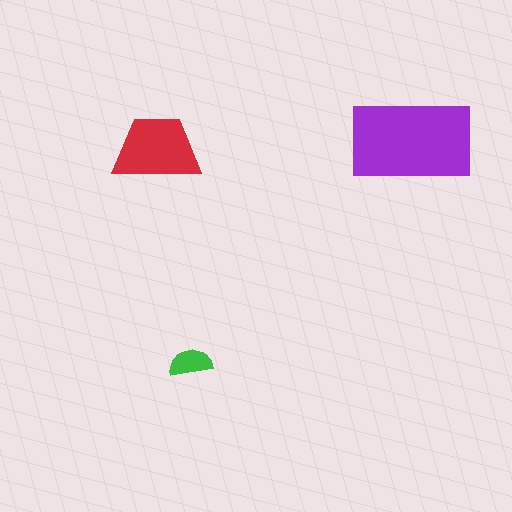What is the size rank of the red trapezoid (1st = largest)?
2nd.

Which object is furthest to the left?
The red trapezoid is leftmost.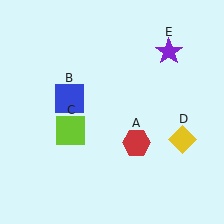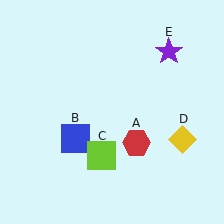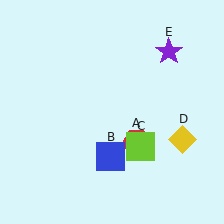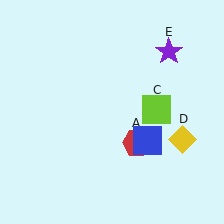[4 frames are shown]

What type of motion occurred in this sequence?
The blue square (object B), lime square (object C) rotated counterclockwise around the center of the scene.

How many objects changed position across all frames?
2 objects changed position: blue square (object B), lime square (object C).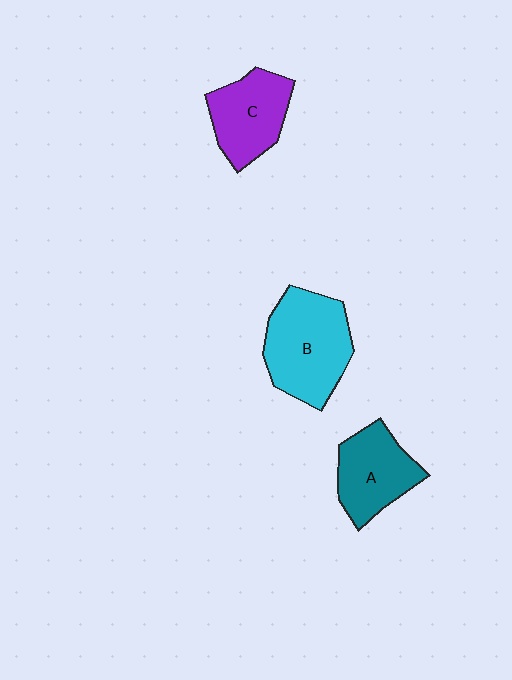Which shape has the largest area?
Shape B (cyan).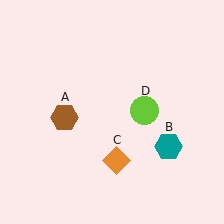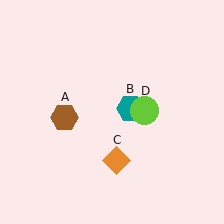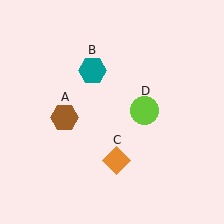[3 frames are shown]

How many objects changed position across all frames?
1 object changed position: teal hexagon (object B).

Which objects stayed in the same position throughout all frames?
Brown hexagon (object A) and orange diamond (object C) and lime circle (object D) remained stationary.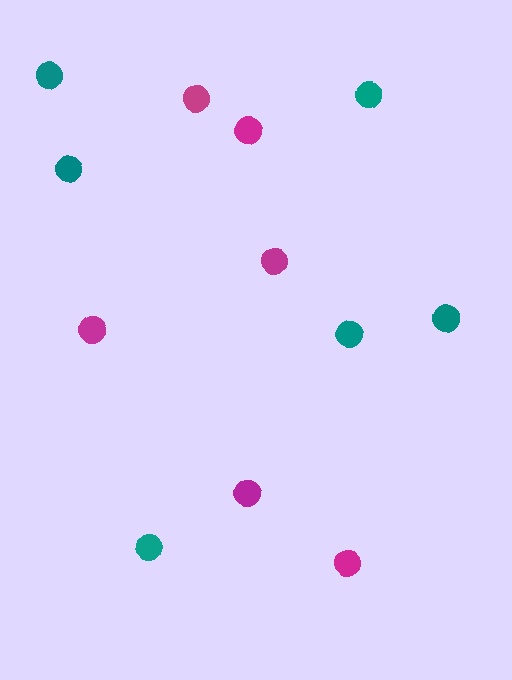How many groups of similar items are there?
There are 2 groups: one group of magenta circles (6) and one group of teal circles (6).